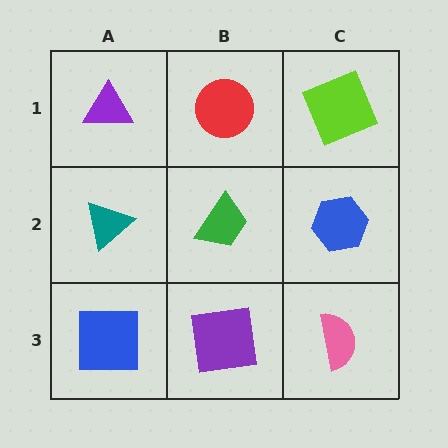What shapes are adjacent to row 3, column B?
A green trapezoid (row 2, column B), a blue square (row 3, column A), a pink semicircle (row 3, column C).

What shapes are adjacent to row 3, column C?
A blue hexagon (row 2, column C), a purple square (row 3, column B).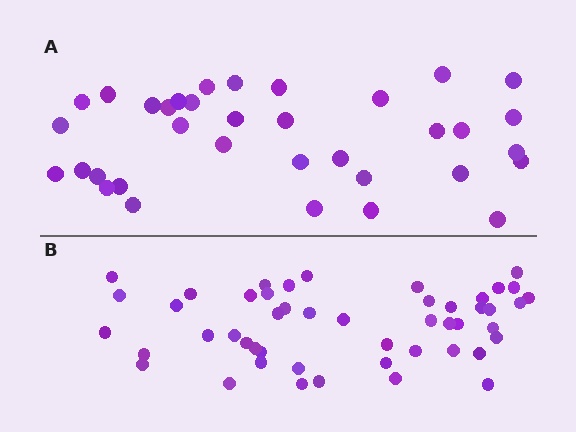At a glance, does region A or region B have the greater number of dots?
Region B (the bottom region) has more dots.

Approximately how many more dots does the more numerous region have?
Region B has approximately 15 more dots than region A.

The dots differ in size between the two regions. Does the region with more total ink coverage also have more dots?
No. Region A has more total ink coverage because its dots are larger, but region B actually contains more individual dots. Total area can be misleading — the number of items is what matters here.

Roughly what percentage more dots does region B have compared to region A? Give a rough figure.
About 40% more.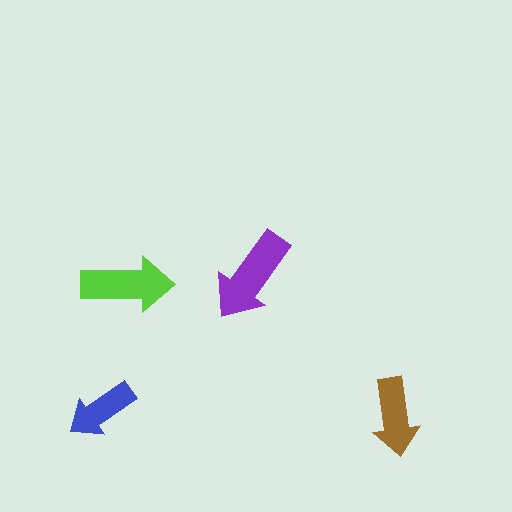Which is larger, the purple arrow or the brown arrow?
The purple one.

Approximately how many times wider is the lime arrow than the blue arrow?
About 1.5 times wider.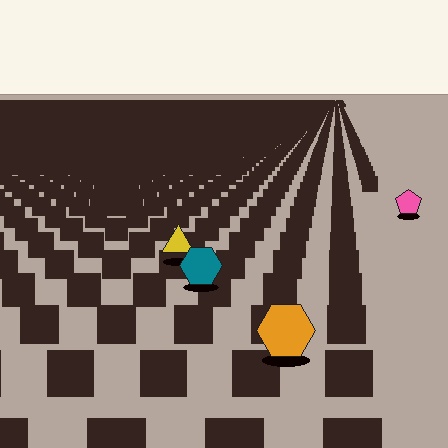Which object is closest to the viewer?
The orange hexagon is closest. The texture marks near it are larger and more spread out.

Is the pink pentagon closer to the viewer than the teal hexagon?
No. The teal hexagon is closer — you can tell from the texture gradient: the ground texture is coarser near it.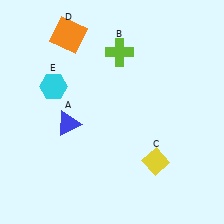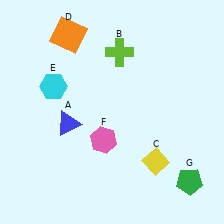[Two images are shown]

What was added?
A pink hexagon (F), a green pentagon (G) were added in Image 2.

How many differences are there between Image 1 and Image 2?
There are 2 differences between the two images.